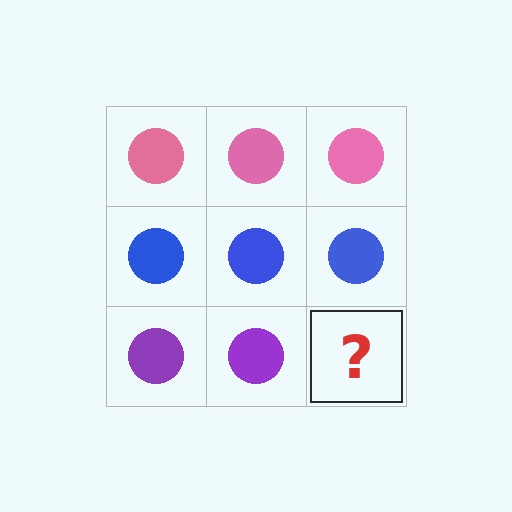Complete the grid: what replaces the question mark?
The question mark should be replaced with a purple circle.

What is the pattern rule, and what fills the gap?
The rule is that each row has a consistent color. The gap should be filled with a purple circle.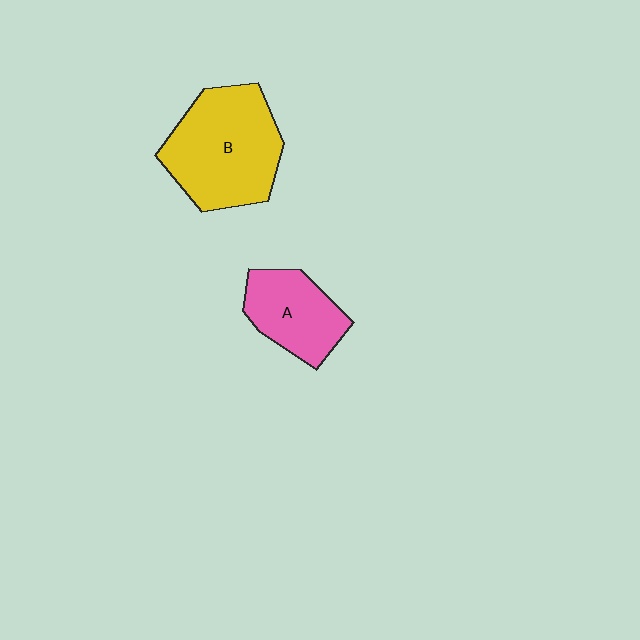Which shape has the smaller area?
Shape A (pink).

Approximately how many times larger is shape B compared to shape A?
Approximately 1.7 times.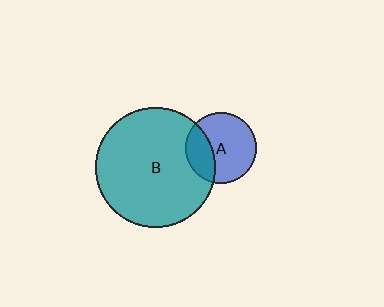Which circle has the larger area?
Circle B (teal).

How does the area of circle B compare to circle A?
Approximately 2.9 times.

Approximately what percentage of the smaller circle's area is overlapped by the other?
Approximately 30%.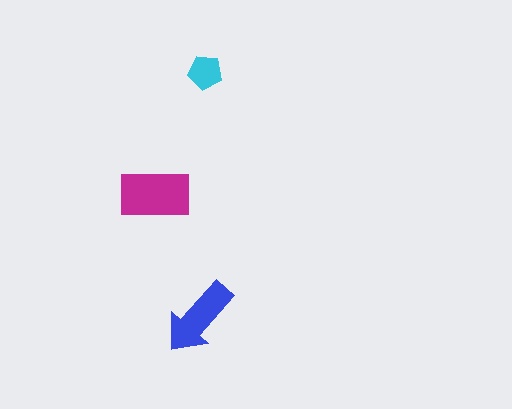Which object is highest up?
The cyan pentagon is topmost.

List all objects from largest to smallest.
The magenta rectangle, the blue arrow, the cyan pentagon.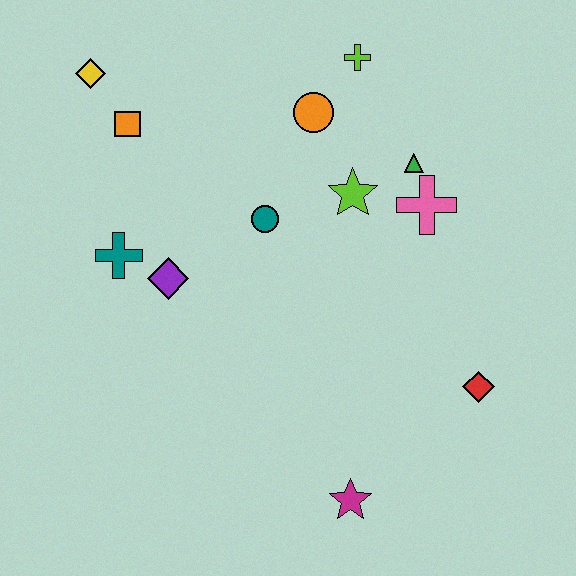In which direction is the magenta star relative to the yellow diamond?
The magenta star is below the yellow diamond.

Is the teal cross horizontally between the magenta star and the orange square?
No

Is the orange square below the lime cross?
Yes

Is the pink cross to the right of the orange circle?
Yes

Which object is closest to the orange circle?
The lime cross is closest to the orange circle.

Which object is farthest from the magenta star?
The yellow diamond is farthest from the magenta star.